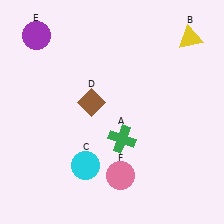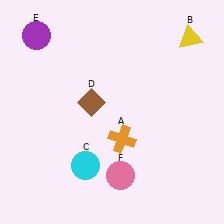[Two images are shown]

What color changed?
The cross (A) changed from green in Image 1 to orange in Image 2.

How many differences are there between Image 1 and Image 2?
There is 1 difference between the two images.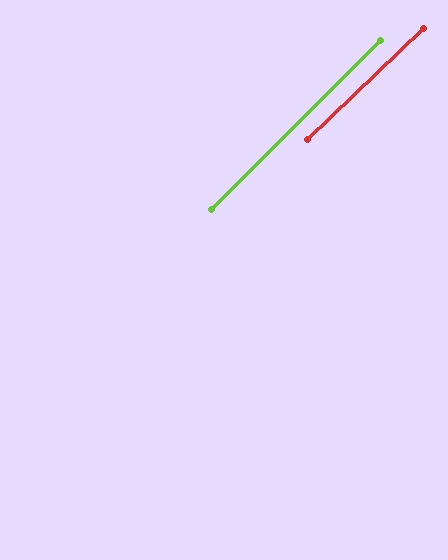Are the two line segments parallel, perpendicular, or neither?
Parallel — their directions differ by only 1.3°.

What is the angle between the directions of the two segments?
Approximately 1 degree.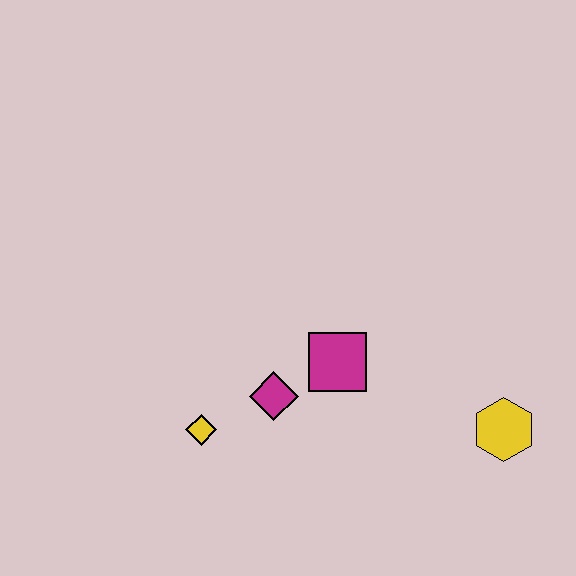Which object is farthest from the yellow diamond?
The yellow hexagon is farthest from the yellow diamond.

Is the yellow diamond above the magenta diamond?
No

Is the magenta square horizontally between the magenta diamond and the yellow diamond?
No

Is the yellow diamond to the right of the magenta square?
No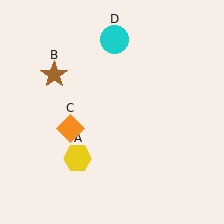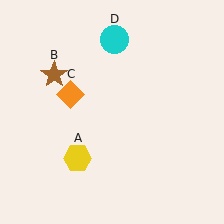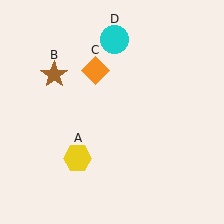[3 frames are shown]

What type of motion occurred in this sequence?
The orange diamond (object C) rotated clockwise around the center of the scene.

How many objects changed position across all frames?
1 object changed position: orange diamond (object C).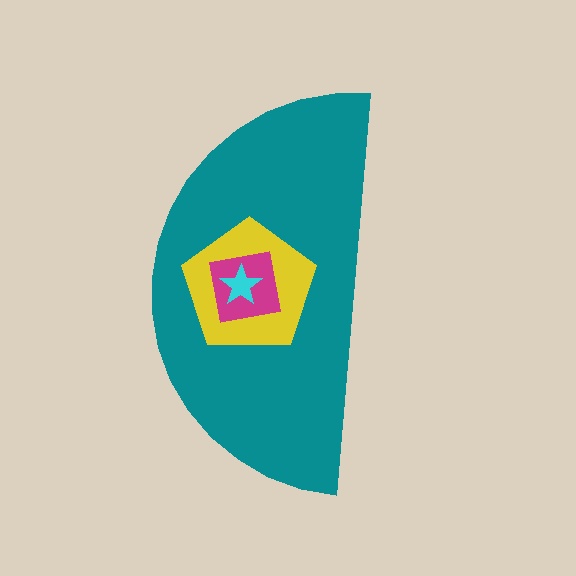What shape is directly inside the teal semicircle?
The yellow pentagon.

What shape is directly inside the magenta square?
The cyan star.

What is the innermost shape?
The cyan star.